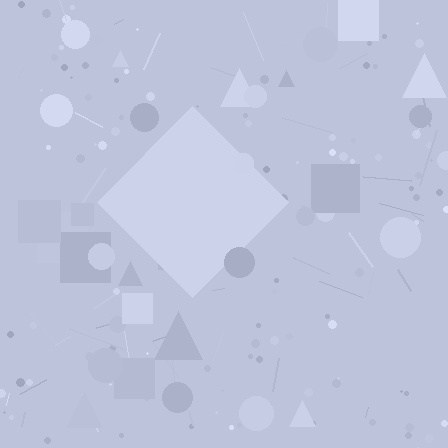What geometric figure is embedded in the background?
A diamond is embedded in the background.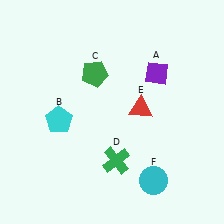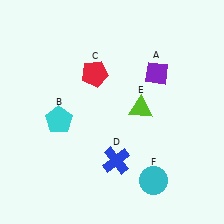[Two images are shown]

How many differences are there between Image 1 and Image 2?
There are 3 differences between the two images.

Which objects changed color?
C changed from green to red. D changed from green to blue. E changed from red to lime.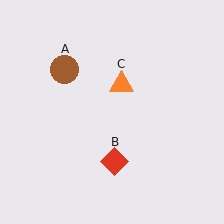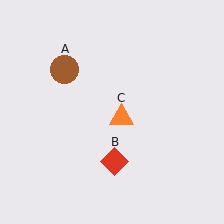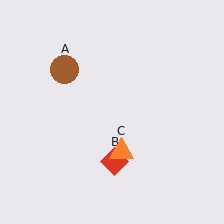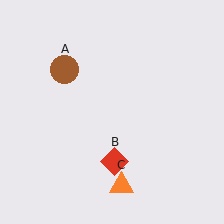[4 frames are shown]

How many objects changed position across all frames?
1 object changed position: orange triangle (object C).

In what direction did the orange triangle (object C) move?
The orange triangle (object C) moved down.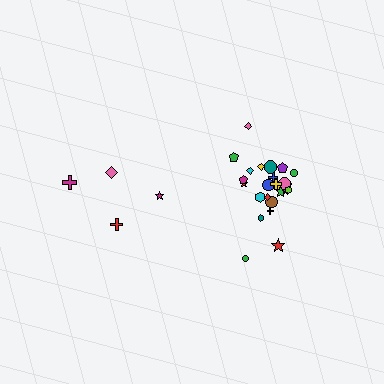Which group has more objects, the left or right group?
The right group.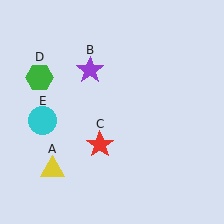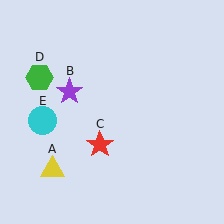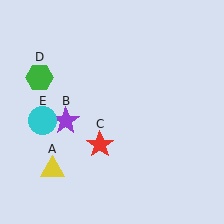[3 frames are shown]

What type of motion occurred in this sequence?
The purple star (object B) rotated counterclockwise around the center of the scene.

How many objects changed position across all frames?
1 object changed position: purple star (object B).